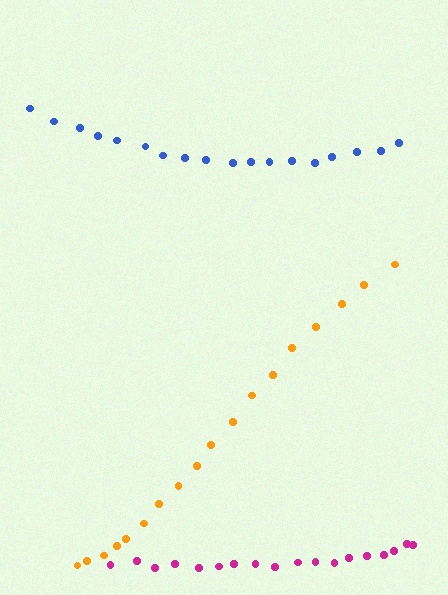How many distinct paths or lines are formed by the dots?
There are 3 distinct paths.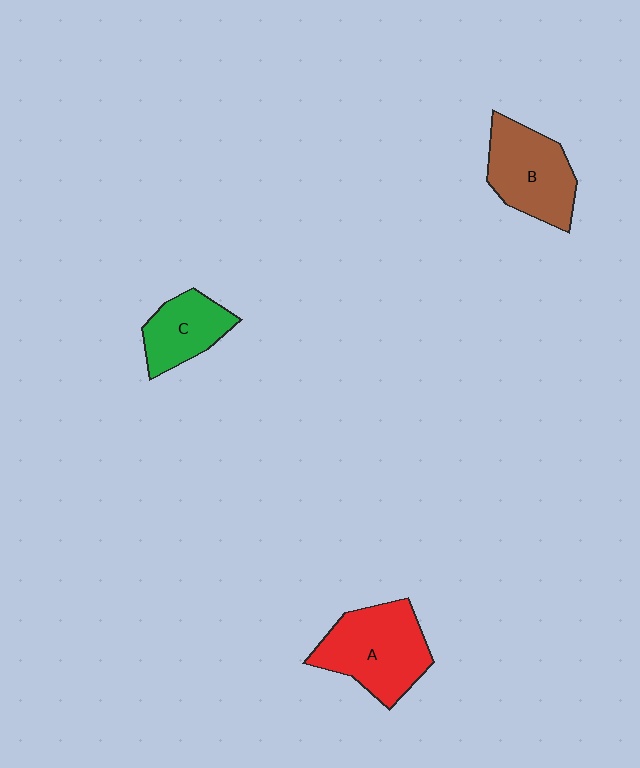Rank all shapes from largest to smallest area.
From largest to smallest: A (red), B (brown), C (green).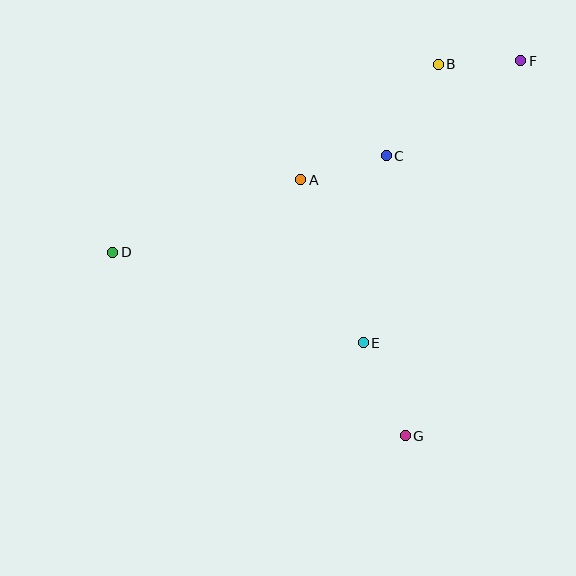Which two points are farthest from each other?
Points D and F are farthest from each other.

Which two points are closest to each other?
Points B and F are closest to each other.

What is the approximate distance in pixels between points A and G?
The distance between A and G is approximately 277 pixels.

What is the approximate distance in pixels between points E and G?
The distance between E and G is approximately 102 pixels.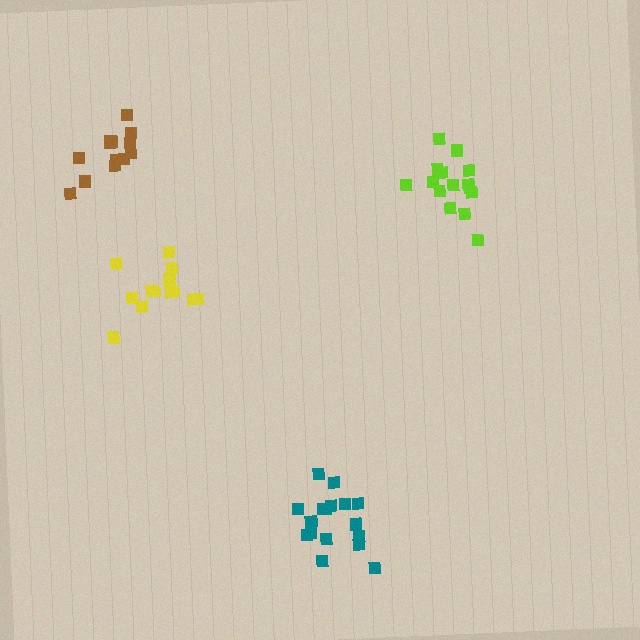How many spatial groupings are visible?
There are 4 spatial groupings.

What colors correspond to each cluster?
The clusters are colored: teal, yellow, brown, lime.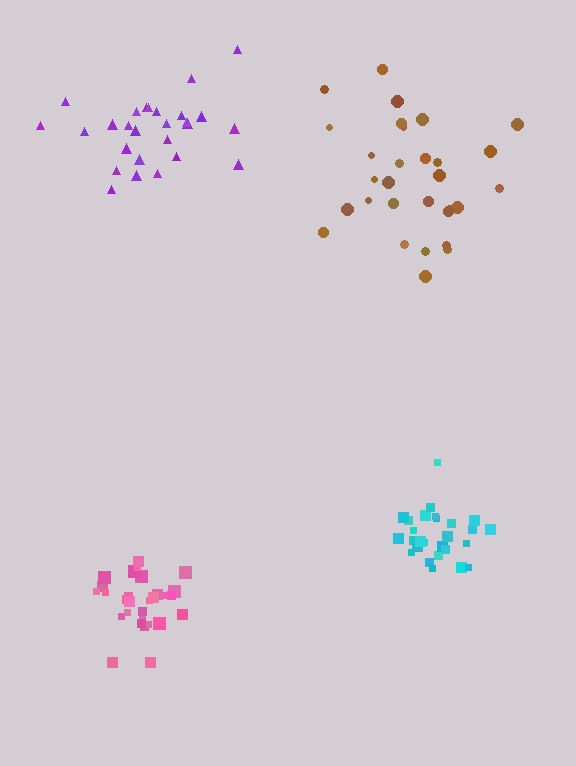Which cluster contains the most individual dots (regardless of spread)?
Brown (30).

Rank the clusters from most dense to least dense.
cyan, pink, brown, purple.